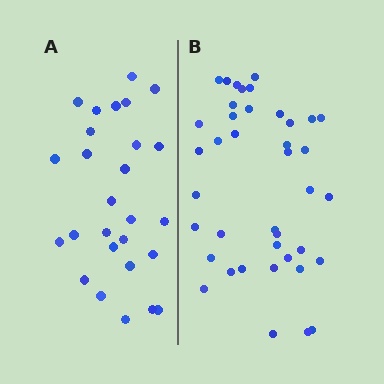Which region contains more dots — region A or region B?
Region B (the right region) has more dots.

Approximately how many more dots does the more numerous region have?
Region B has approximately 15 more dots than region A.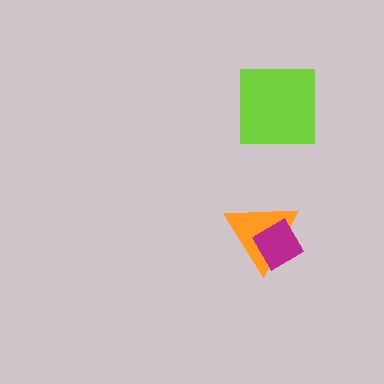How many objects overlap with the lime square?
0 objects overlap with the lime square.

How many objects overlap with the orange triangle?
1 object overlaps with the orange triangle.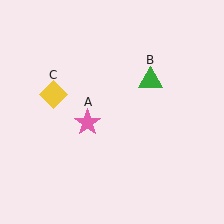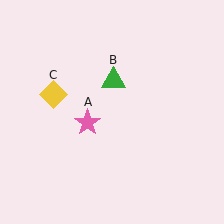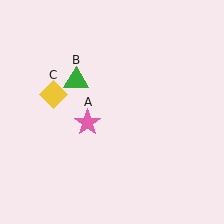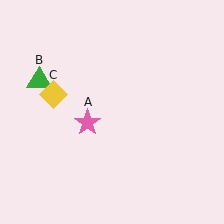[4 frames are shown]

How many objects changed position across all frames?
1 object changed position: green triangle (object B).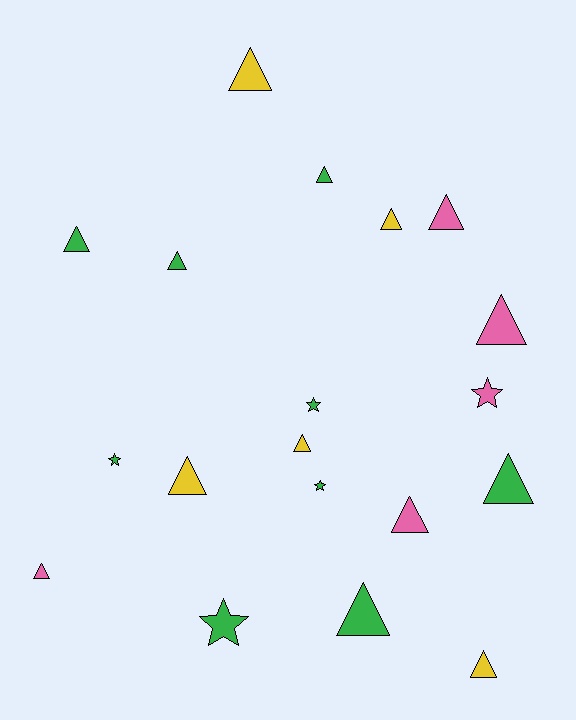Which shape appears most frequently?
Triangle, with 14 objects.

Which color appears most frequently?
Green, with 9 objects.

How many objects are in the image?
There are 19 objects.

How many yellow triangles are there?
There are 5 yellow triangles.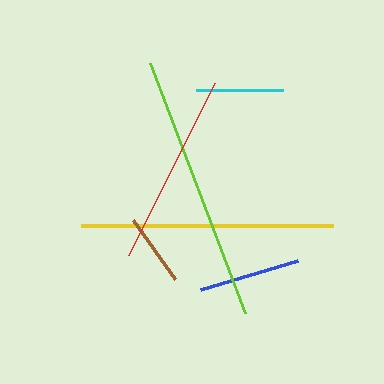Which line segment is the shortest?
The brown line is the shortest at approximately 73 pixels.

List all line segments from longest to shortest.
From longest to shortest: lime, yellow, red, blue, cyan, brown.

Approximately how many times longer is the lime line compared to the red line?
The lime line is approximately 1.4 times the length of the red line.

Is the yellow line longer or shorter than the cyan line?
The yellow line is longer than the cyan line.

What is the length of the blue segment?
The blue segment is approximately 101 pixels long.